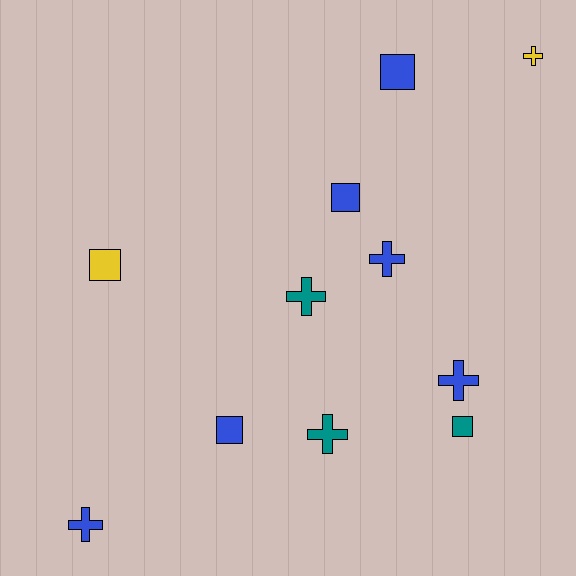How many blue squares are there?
There are 3 blue squares.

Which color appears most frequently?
Blue, with 6 objects.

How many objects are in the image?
There are 11 objects.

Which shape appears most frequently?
Cross, with 6 objects.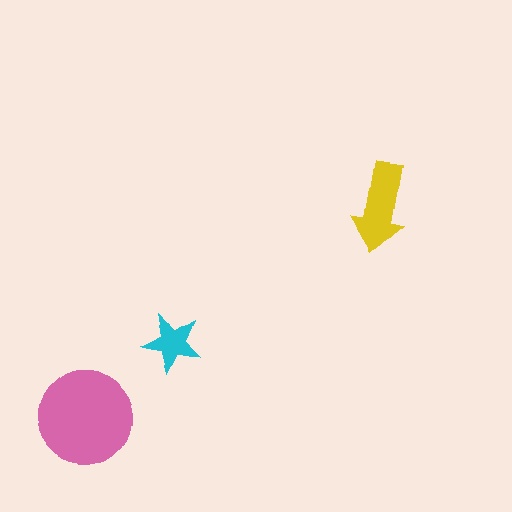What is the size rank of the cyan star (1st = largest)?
3rd.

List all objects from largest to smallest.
The pink circle, the yellow arrow, the cyan star.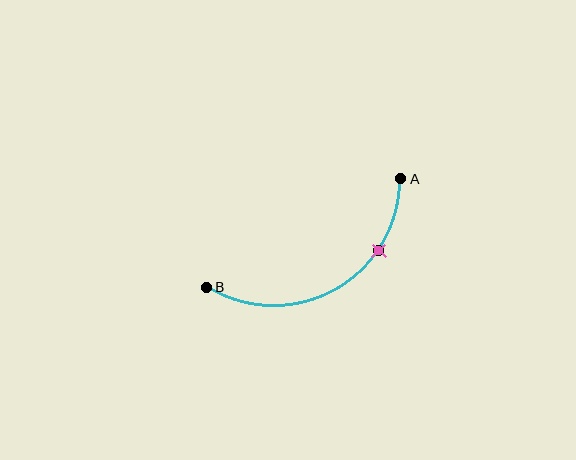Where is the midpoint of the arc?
The arc midpoint is the point on the curve farthest from the straight line joining A and B. It sits below that line.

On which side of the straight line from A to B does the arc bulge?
The arc bulges below the straight line connecting A and B.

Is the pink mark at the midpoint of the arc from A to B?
No. The pink mark lies on the arc but is closer to endpoint A. The arc midpoint would be at the point on the curve equidistant along the arc from both A and B.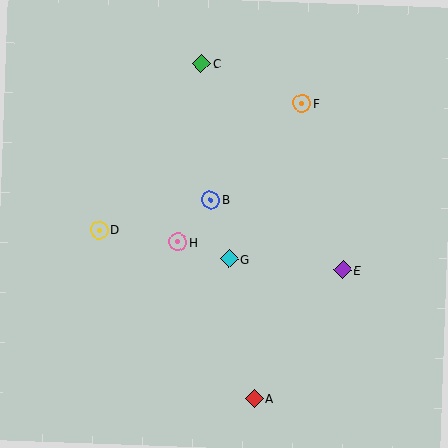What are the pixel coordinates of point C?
Point C is at (202, 64).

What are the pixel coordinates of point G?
Point G is at (229, 259).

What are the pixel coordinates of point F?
Point F is at (302, 104).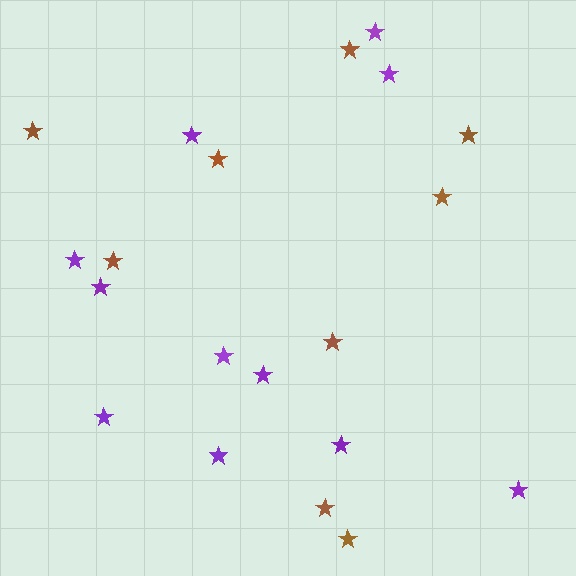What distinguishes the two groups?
There are 2 groups: one group of brown stars (9) and one group of purple stars (11).